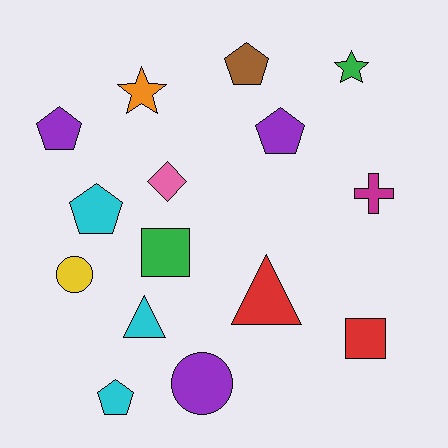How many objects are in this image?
There are 15 objects.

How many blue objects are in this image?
There are no blue objects.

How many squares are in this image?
There are 2 squares.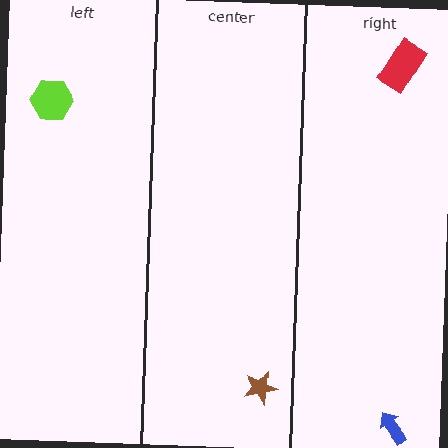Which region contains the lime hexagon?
The left region.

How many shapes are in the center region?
1.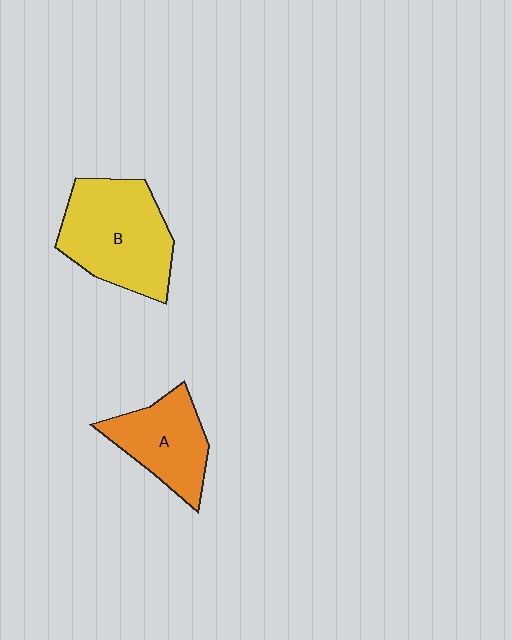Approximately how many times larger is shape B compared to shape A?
Approximately 1.4 times.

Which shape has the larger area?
Shape B (yellow).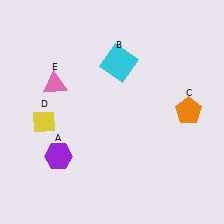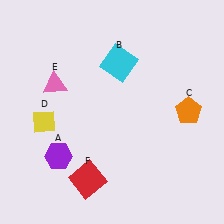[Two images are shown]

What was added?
A red square (F) was added in Image 2.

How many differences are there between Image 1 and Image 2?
There is 1 difference between the two images.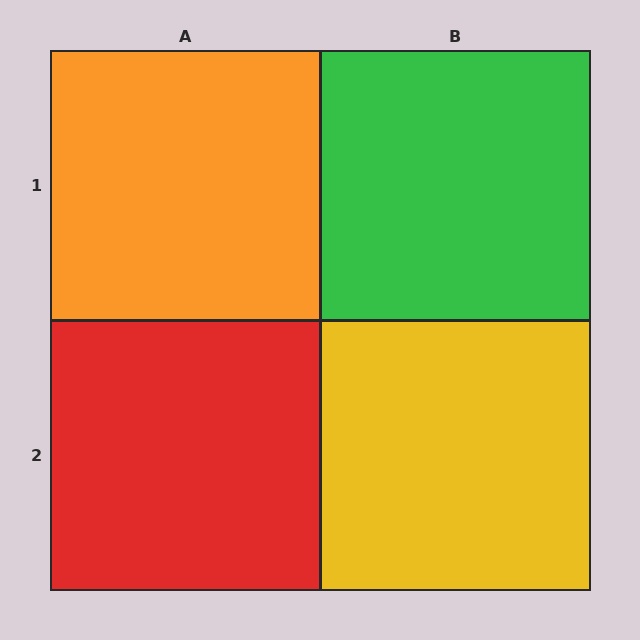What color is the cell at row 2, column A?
Red.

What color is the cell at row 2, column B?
Yellow.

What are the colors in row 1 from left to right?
Orange, green.